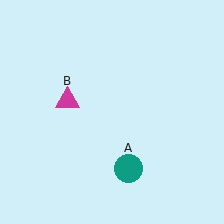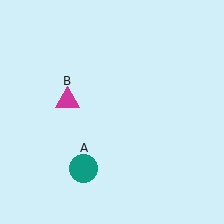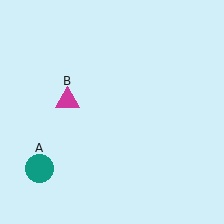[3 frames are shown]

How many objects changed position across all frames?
1 object changed position: teal circle (object A).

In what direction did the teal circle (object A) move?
The teal circle (object A) moved left.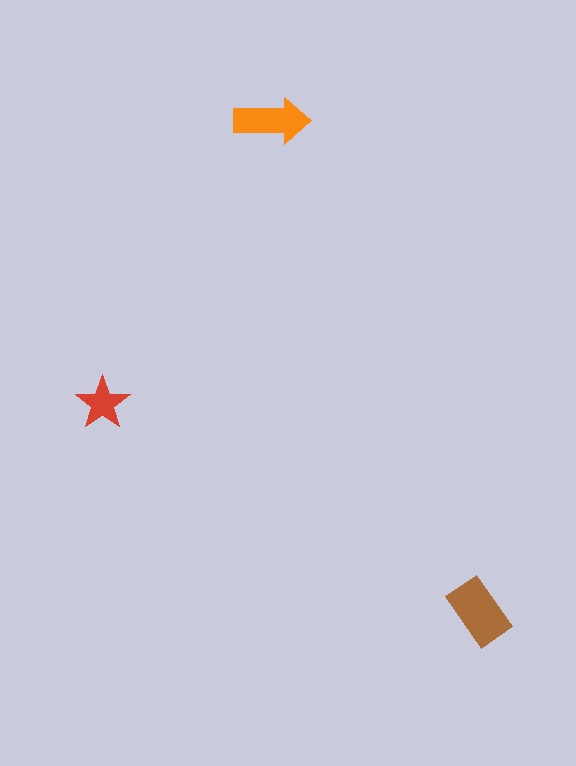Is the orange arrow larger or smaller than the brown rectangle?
Smaller.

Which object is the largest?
The brown rectangle.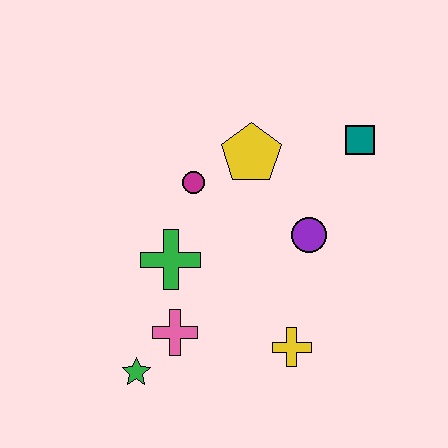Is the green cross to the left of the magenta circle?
Yes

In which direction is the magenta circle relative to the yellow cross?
The magenta circle is above the yellow cross.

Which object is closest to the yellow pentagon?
The magenta circle is closest to the yellow pentagon.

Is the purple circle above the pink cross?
Yes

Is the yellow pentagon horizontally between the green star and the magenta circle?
No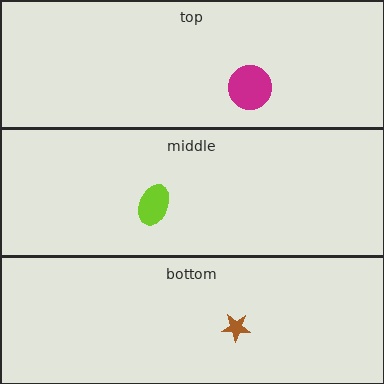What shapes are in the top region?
The magenta circle.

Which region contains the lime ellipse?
The middle region.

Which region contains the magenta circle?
The top region.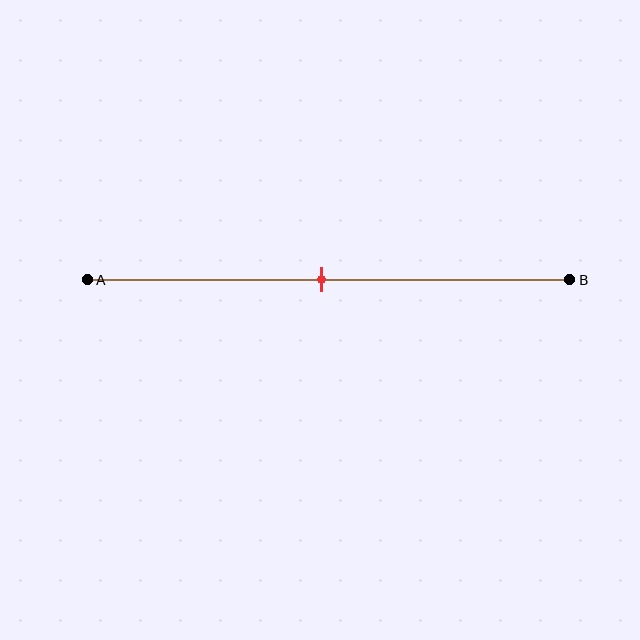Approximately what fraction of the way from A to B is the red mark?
The red mark is approximately 50% of the way from A to B.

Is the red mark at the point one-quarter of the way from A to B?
No, the mark is at about 50% from A, not at the 25% one-quarter point.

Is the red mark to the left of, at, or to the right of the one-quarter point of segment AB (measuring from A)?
The red mark is to the right of the one-quarter point of segment AB.